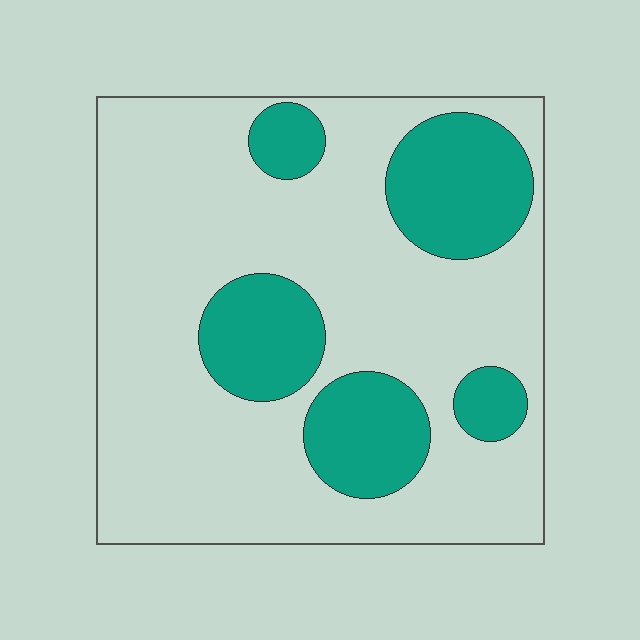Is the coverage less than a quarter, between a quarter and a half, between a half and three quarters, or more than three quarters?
Between a quarter and a half.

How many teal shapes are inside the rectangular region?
5.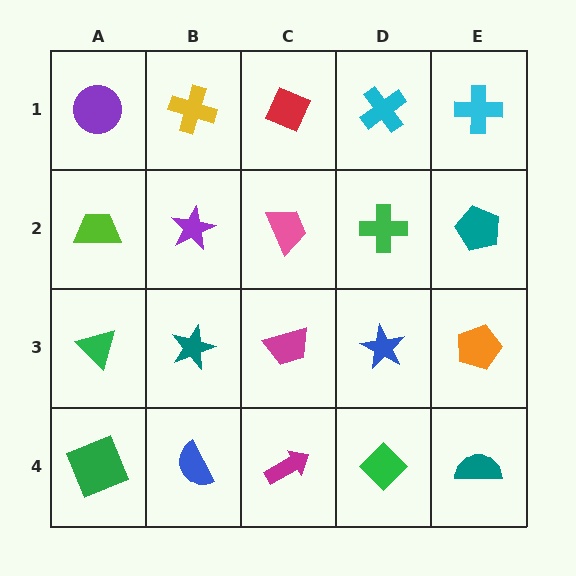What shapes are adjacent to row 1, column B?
A purple star (row 2, column B), a purple circle (row 1, column A), a red diamond (row 1, column C).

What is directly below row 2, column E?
An orange pentagon.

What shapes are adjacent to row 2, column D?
A cyan cross (row 1, column D), a blue star (row 3, column D), a pink trapezoid (row 2, column C), a teal pentagon (row 2, column E).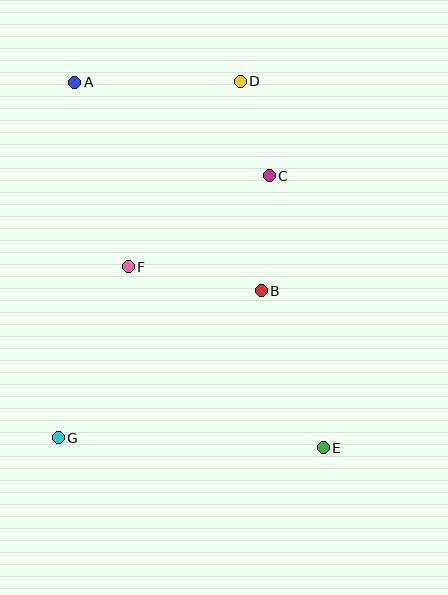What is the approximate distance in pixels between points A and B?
The distance between A and B is approximately 280 pixels.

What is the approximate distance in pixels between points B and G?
The distance between B and G is approximately 251 pixels.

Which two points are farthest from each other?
Points A and E are farthest from each other.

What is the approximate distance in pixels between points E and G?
The distance between E and G is approximately 265 pixels.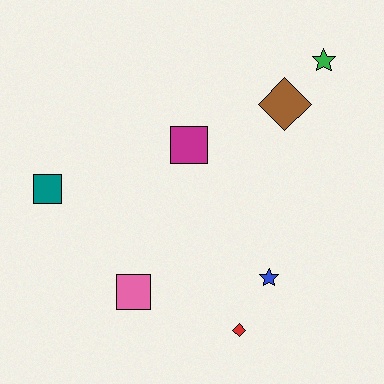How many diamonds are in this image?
There are 2 diamonds.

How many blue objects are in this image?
There is 1 blue object.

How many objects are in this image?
There are 7 objects.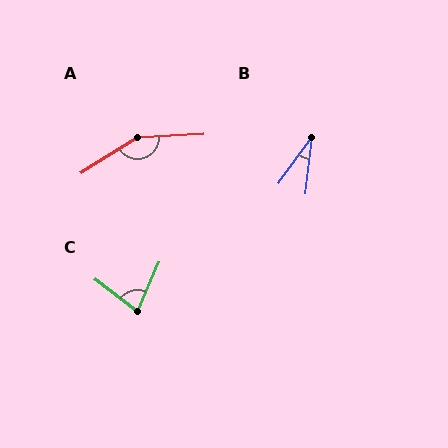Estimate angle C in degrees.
Approximately 76 degrees.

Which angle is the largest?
A, at approximately 150 degrees.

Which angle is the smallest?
B, at approximately 28 degrees.